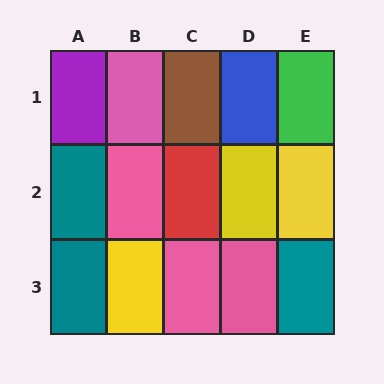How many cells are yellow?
3 cells are yellow.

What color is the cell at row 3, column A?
Teal.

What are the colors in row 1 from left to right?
Purple, pink, brown, blue, green.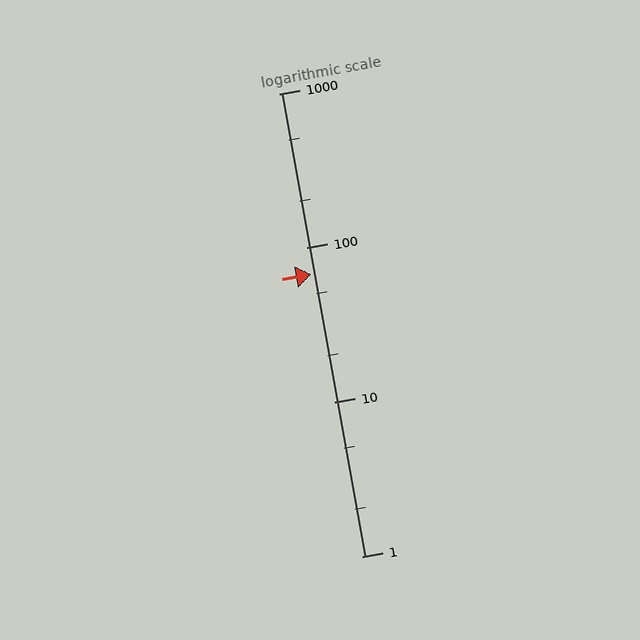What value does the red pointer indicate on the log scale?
The pointer indicates approximately 67.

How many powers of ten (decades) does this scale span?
The scale spans 3 decades, from 1 to 1000.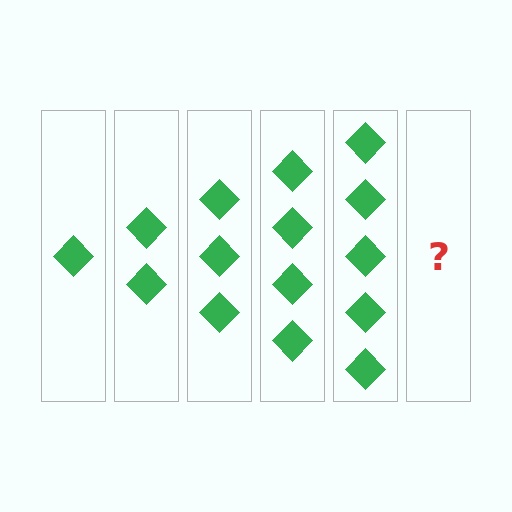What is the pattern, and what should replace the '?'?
The pattern is that each step adds one more diamond. The '?' should be 6 diamonds.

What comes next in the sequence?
The next element should be 6 diamonds.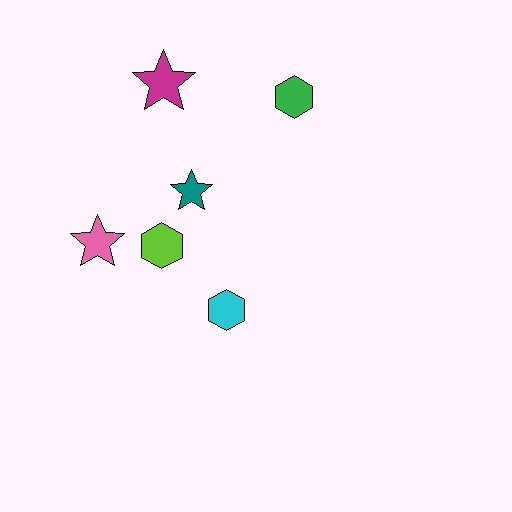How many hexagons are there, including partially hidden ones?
There are 3 hexagons.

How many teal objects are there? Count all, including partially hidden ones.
There is 1 teal object.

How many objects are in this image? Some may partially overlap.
There are 6 objects.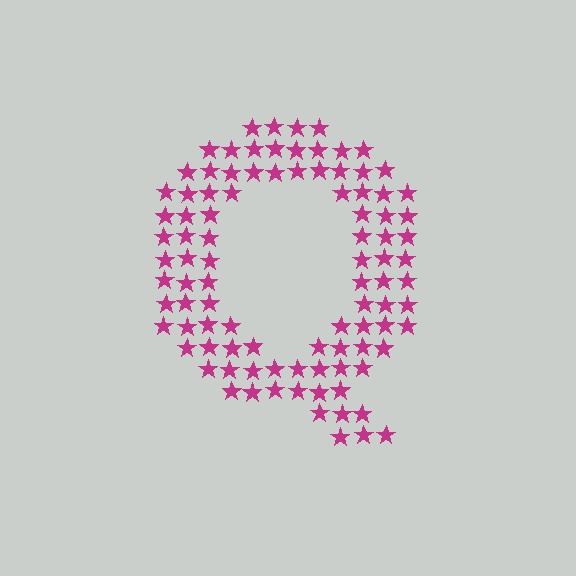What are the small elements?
The small elements are stars.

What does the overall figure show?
The overall figure shows the letter Q.